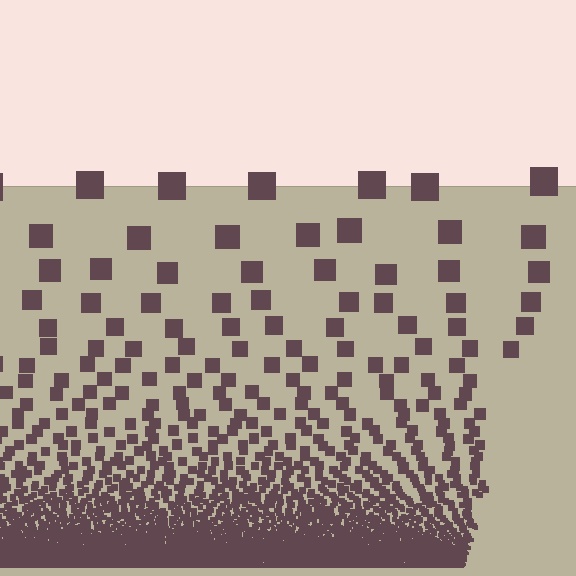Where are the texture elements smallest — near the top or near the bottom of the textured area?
Near the bottom.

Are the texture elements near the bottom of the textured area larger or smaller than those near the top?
Smaller. The gradient is inverted — elements near the bottom are smaller and denser.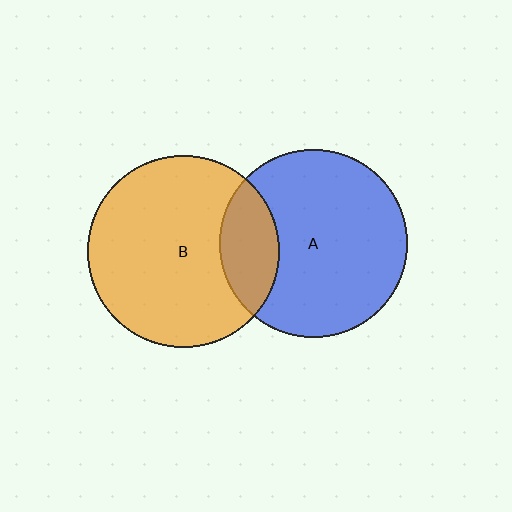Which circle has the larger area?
Circle B (orange).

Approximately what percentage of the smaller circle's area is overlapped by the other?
Approximately 20%.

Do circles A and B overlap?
Yes.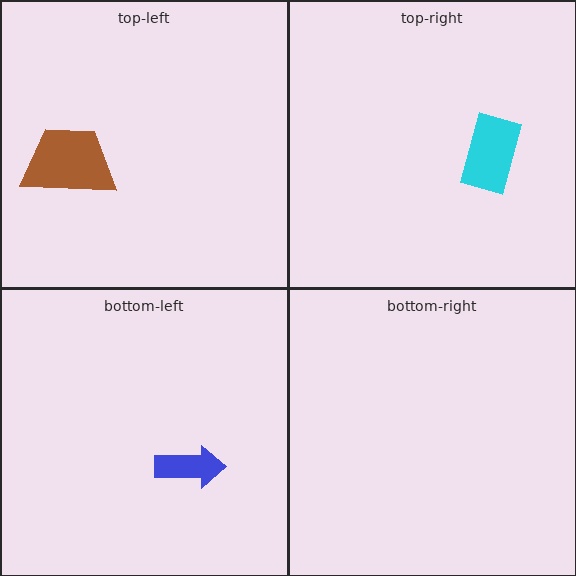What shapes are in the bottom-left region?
The blue arrow.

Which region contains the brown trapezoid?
The top-left region.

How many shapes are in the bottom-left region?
1.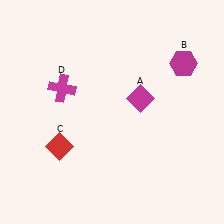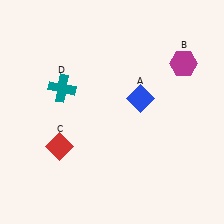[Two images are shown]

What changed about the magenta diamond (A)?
In Image 1, A is magenta. In Image 2, it changed to blue.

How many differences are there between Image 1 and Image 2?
There are 2 differences between the two images.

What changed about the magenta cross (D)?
In Image 1, D is magenta. In Image 2, it changed to teal.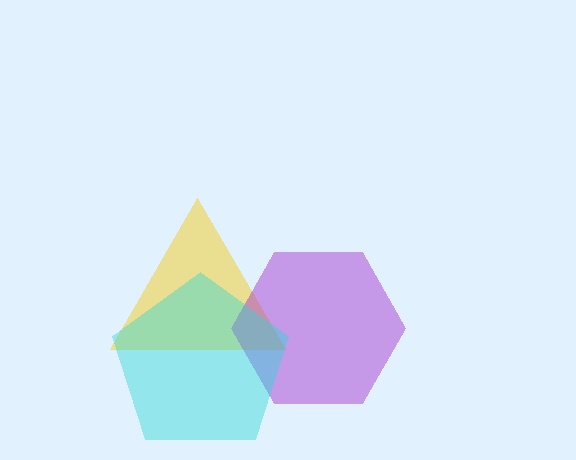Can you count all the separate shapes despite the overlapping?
Yes, there are 3 separate shapes.